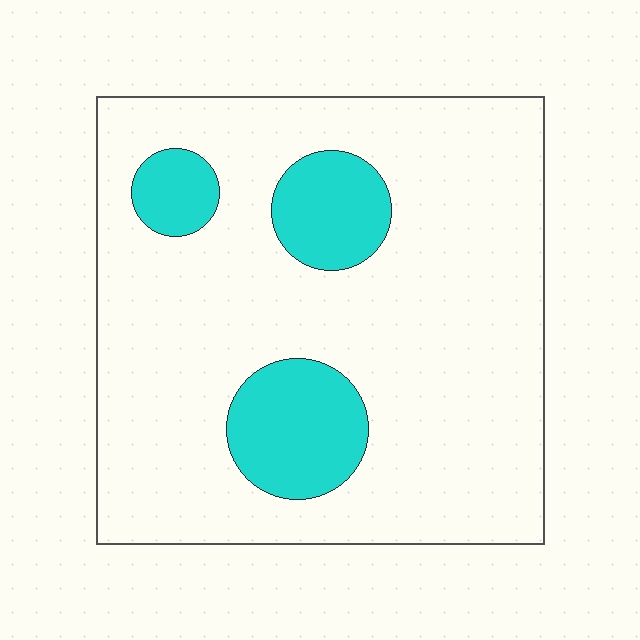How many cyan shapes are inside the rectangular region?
3.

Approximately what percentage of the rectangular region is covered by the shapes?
Approximately 15%.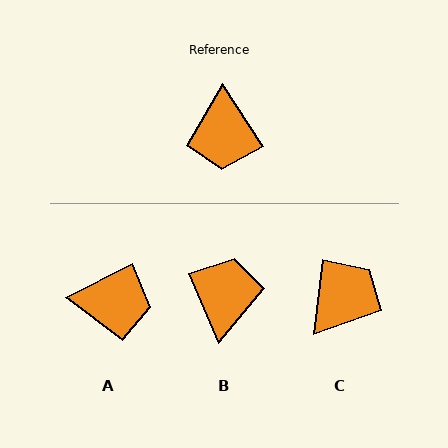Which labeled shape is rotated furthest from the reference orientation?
B, about 170 degrees away.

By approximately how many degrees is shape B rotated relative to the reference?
Approximately 170 degrees counter-clockwise.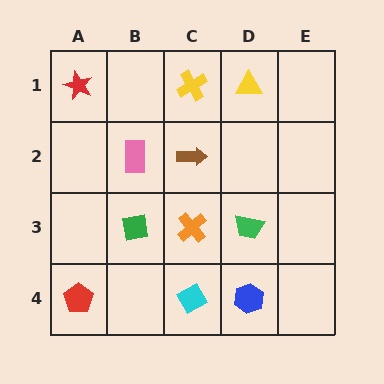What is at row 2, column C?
A brown arrow.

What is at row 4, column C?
A cyan diamond.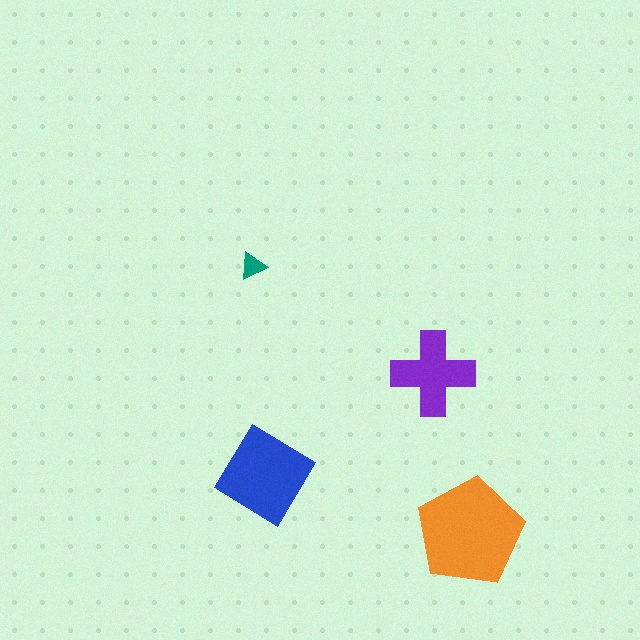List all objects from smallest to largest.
The teal triangle, the purple cross, the blue diamond, the orange pentagon.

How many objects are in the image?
There are 4 objects in the image.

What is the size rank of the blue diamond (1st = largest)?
2nd.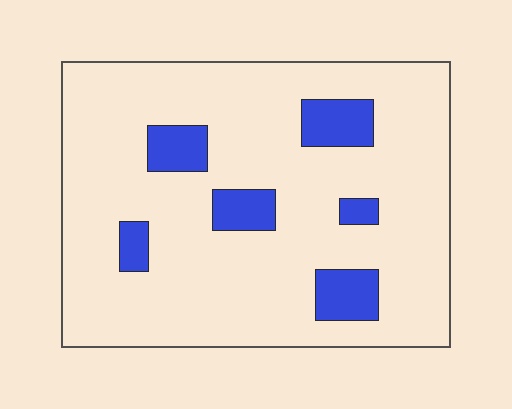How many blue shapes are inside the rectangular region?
6.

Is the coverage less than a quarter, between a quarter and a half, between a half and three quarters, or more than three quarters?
Less than a quarter.